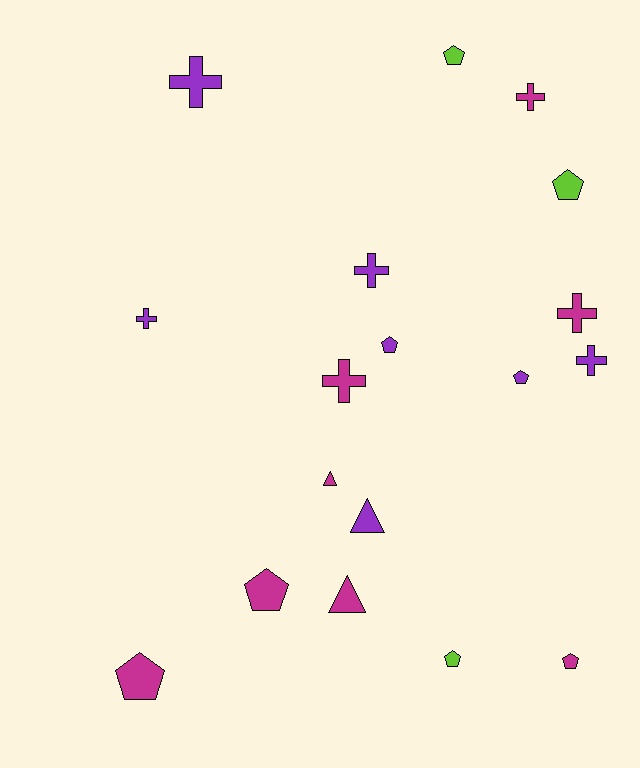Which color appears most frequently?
Magenta, with 8 objects.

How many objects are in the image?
There are 18 objects.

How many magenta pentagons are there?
There are 3 magenta pentagons.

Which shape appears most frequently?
Pentagon, with 8 objects.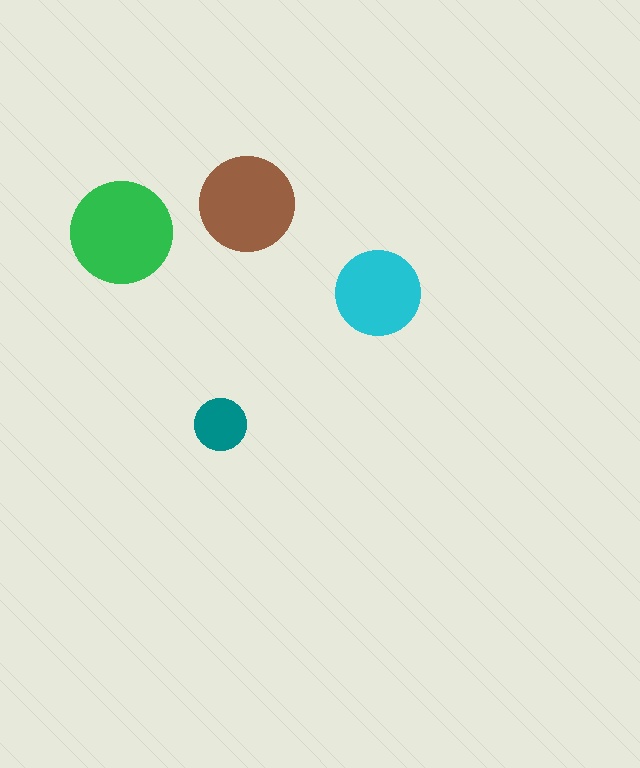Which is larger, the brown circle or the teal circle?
The brown one.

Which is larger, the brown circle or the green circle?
The green one.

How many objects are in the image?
There are 4 objects in the image.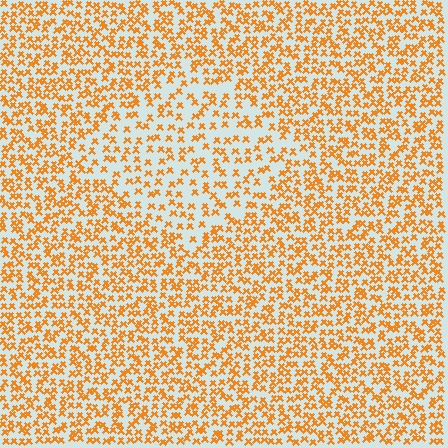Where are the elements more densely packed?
The elements are more densely packed outside the diamond boundary.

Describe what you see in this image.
The image contains small orange elements arranged at two different densities. A diamond-shaped region is visible where the elements are less densely packed than the surrounding area.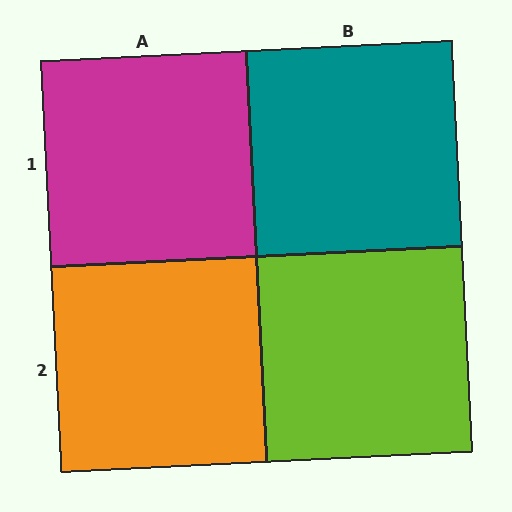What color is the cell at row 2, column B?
Lime.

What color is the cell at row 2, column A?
Orange.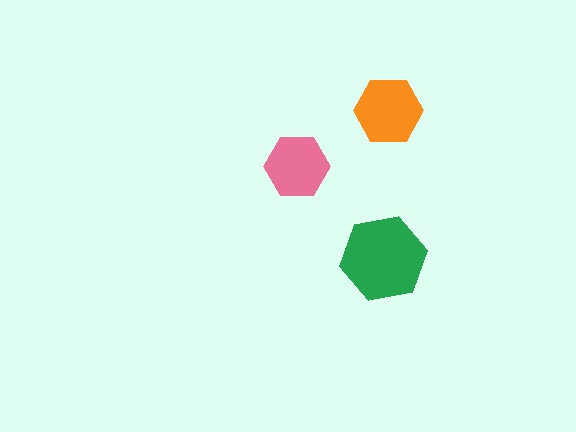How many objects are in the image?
There are 3 objects in the image.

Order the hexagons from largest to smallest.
the green one, the orange one, the pink one.